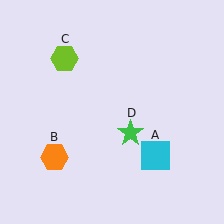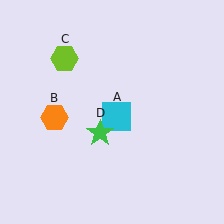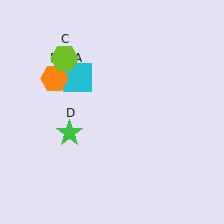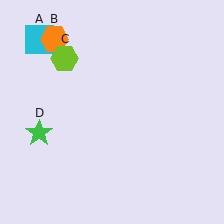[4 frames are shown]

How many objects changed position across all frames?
3 objects changed position: cyan square (object A), orange hexagon (object B), green star (object D).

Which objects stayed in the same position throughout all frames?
Lime hexagon (object C) remained stationary.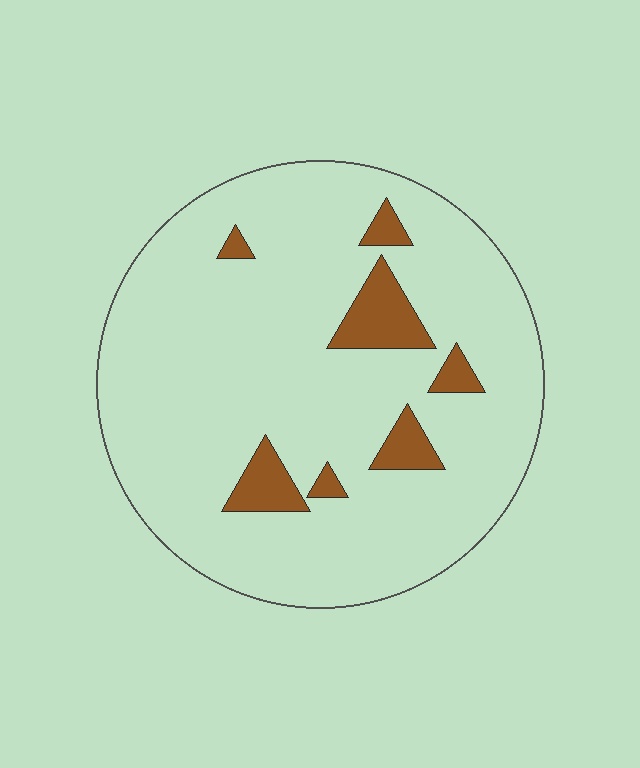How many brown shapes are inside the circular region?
7.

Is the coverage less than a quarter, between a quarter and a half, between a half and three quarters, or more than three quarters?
Less than a quarter.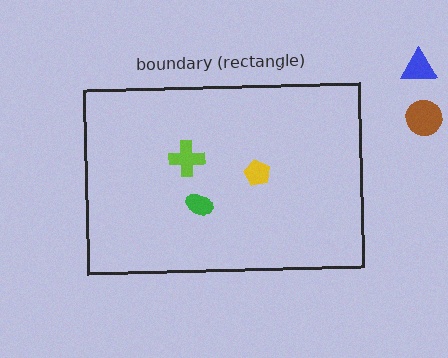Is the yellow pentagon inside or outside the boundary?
Inside.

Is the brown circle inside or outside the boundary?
Outside.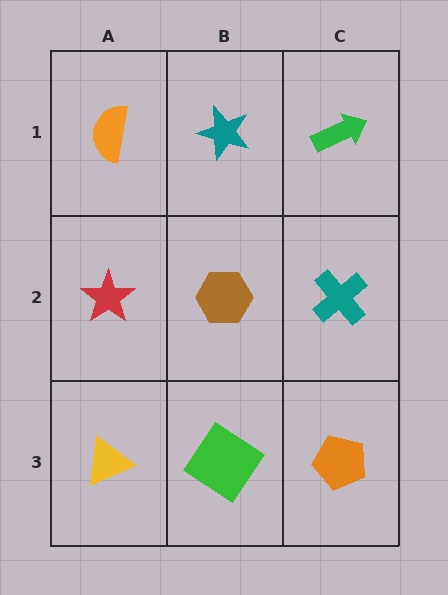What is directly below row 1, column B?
A brown hexagon.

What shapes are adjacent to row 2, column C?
A green arrow (row 1, column C), an orange pentagon (row 3, column C), a brown hexagon (row 2, column B).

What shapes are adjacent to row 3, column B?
A brown hexagon (row 2, column B), a yellow triangle (row 3, column A), an orange pentagon (row 3, column C).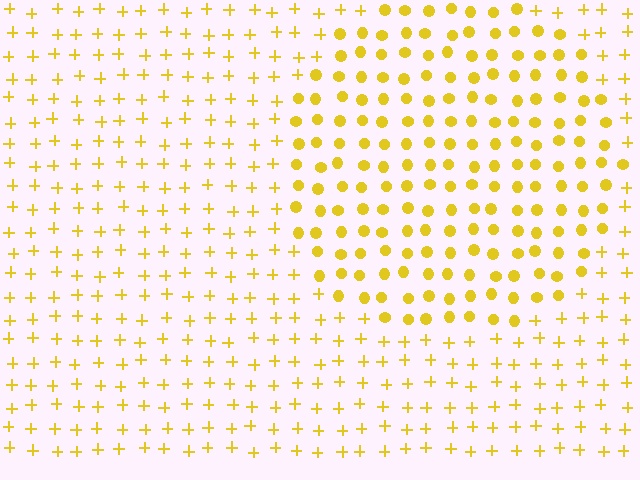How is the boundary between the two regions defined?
The boundary is defined by a change in element shape: circles inside vs. plus signs outside. All elements share the same color and spacing.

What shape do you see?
I see a circle.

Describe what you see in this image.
The image is filled with small yellow elements arranged in a uniform grid. A circle-shaped region contains circles, while the surrounding area contains plus signs. The boundary is defined purely by the change in element shape.